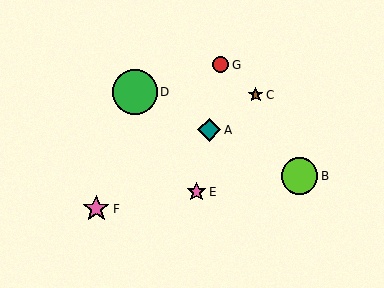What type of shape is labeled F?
Shape F is a pink star.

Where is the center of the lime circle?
The center of the lime circle is at (300, 176).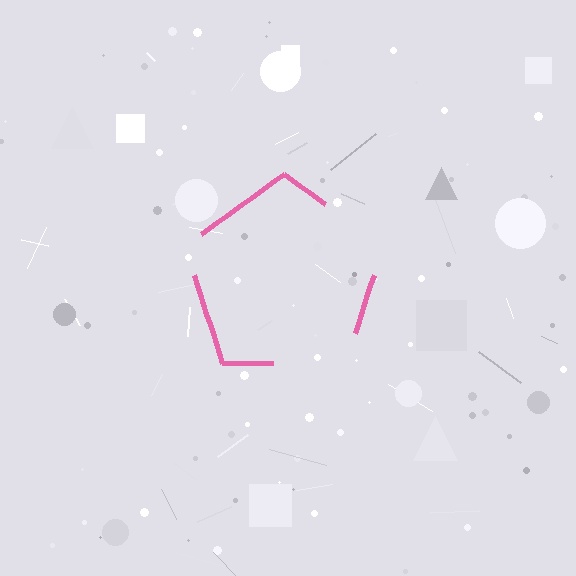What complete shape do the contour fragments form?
The contour fragments form a pentagon.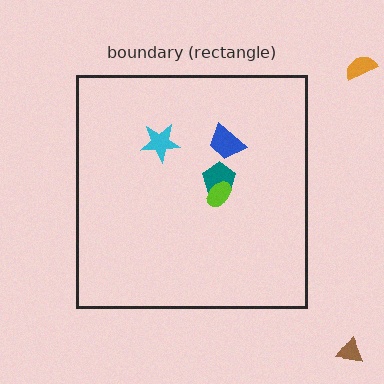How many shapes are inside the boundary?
4 inside, 2 outside.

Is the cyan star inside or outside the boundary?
Inside.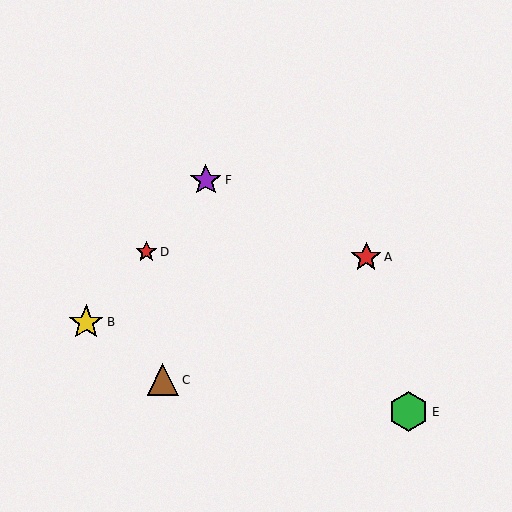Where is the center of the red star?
The center of the red star is at (146, 252).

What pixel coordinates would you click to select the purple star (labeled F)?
Click at (206, 180) to select the purple star F.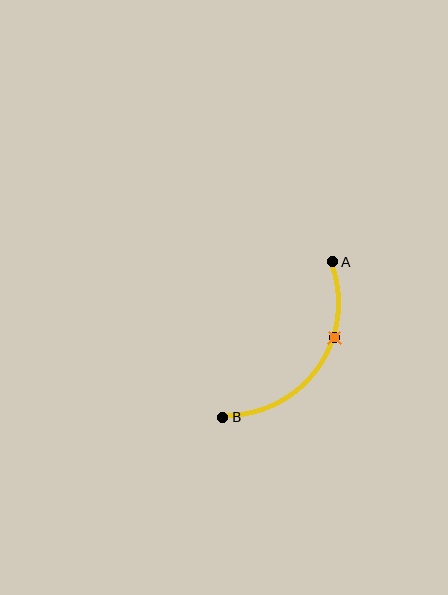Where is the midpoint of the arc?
The arc midpoint is the point on the curve farthest from the straight line joining A and B. It sits below and to the right of that line.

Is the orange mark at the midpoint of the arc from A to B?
No. The orange mark lies on the arc but is closer to endpoint A. The arc midpoint would be at the point on the curve equidistant along the arc from both A and B.